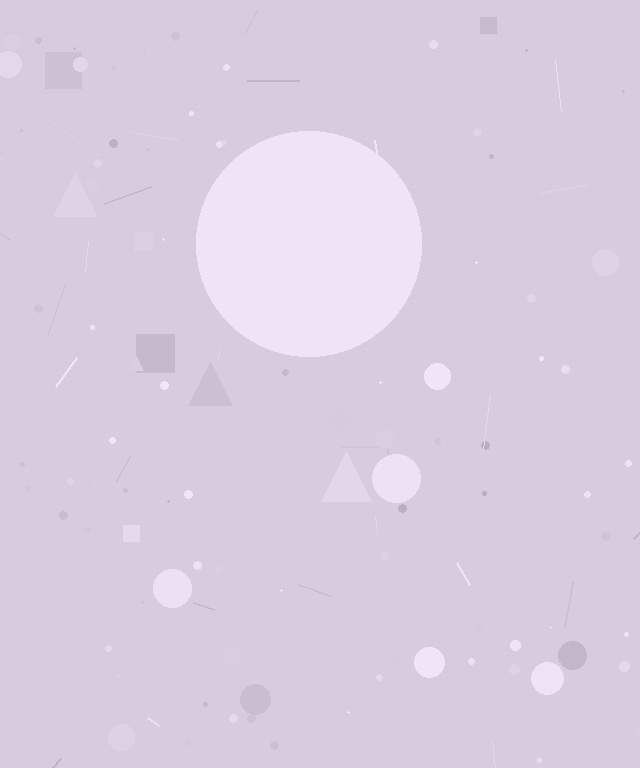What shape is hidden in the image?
A circle is hidden in the image.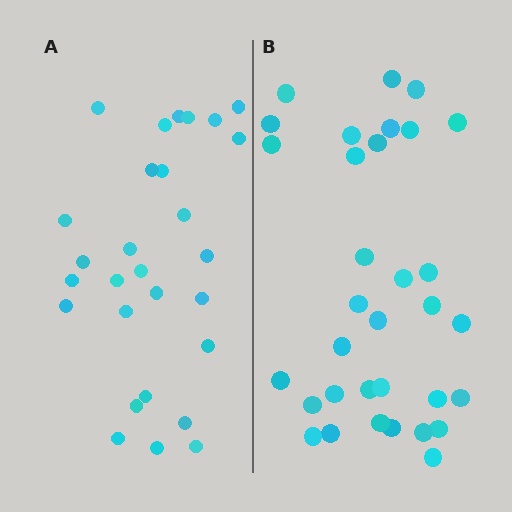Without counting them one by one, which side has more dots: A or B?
Region B (the right region) has more dots.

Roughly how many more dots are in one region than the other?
Region B has about 5 more dots than region A.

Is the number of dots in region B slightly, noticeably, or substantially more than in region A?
Region B has only slightly more — the two regions are fairly close. The ratio is roughly 1.2 to 1.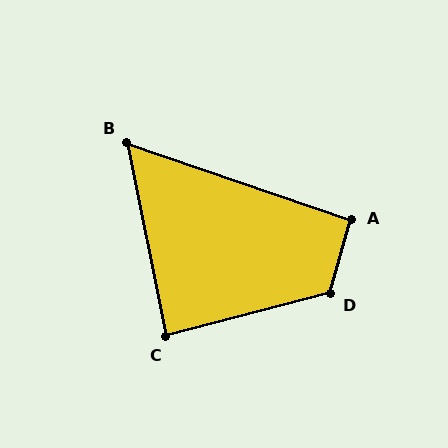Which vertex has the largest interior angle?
D, at approximately 120 degrees.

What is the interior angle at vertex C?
Approximately 87 degrees (approximately right).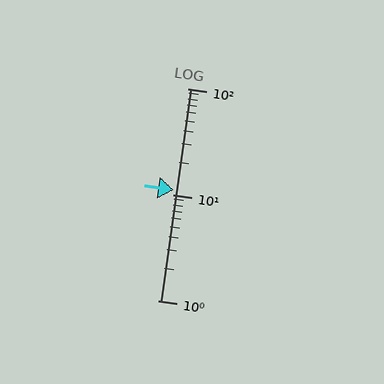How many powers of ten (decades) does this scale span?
The scale spans 2 decades, from 1 to 100.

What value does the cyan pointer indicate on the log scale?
The pointer indicates approximately 11.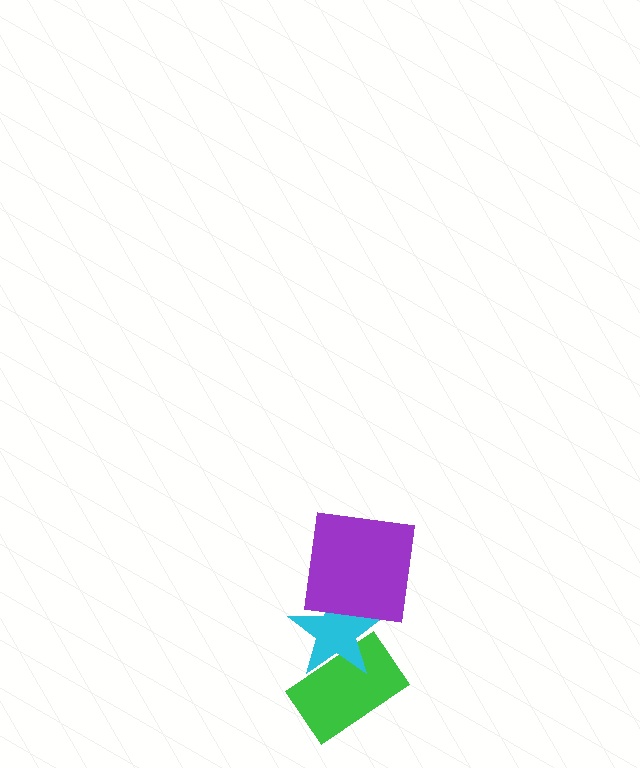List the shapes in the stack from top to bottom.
From top to bottom: the purple square, the cyan star, the green rectangle.